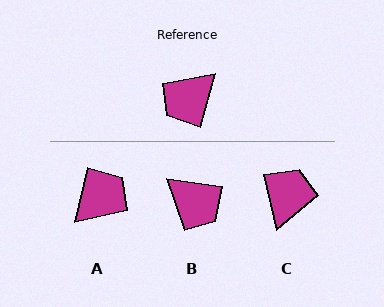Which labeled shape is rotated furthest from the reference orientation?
A, about 178 degrees away.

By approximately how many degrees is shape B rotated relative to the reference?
Approximately 98 degrees counter-clockwise.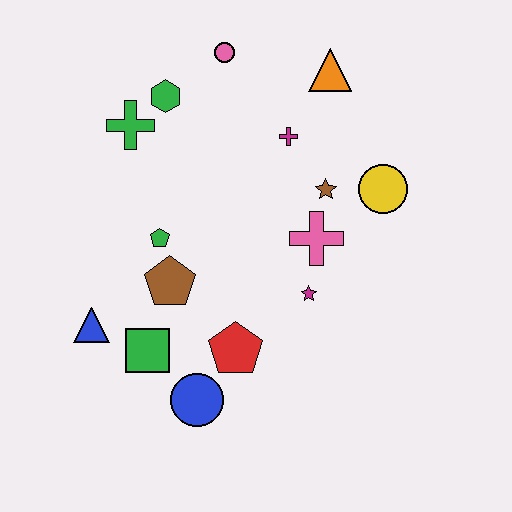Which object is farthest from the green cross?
The blue circle is farthest from the green cross.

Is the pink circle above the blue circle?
Yes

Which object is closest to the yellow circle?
The brown star is closest to the yellow circle.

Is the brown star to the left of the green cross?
No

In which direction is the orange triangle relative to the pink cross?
The orange triangle is above the pink cross.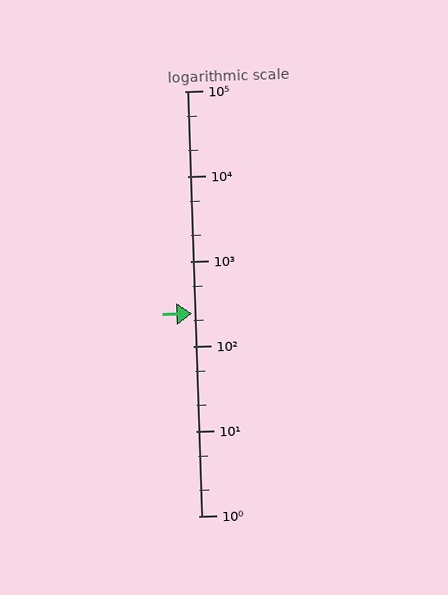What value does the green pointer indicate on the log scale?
The pointer indicates approximately 240.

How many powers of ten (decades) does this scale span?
The scale spans 5 decades, from 1 to 100000.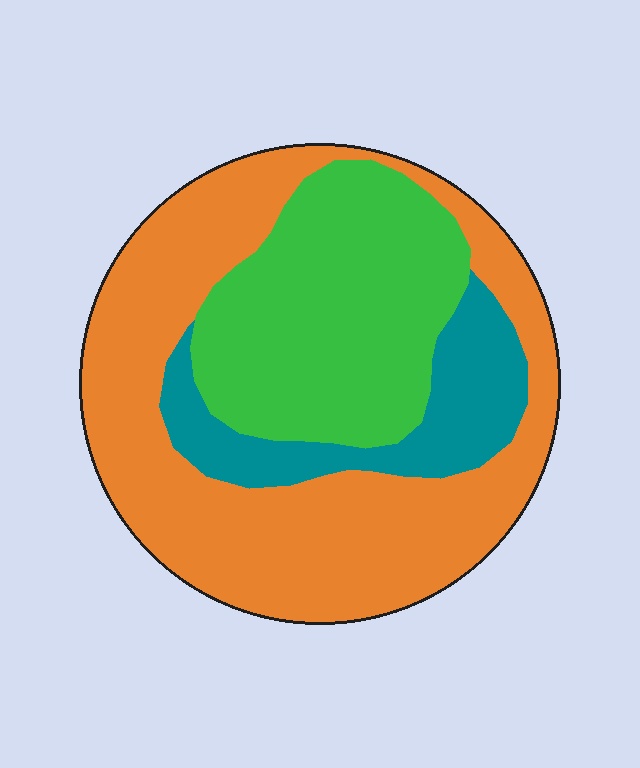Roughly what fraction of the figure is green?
Green takes up between a quarter and a half of the figure.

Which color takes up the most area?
Orange, at roughly 55%.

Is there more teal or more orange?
Orange.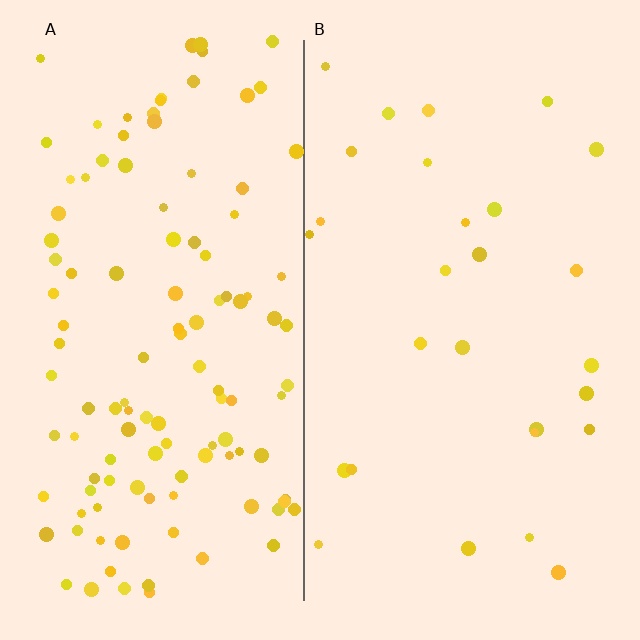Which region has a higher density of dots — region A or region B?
A (the left).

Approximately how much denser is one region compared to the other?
Approximately 4.2× — region A over region B.